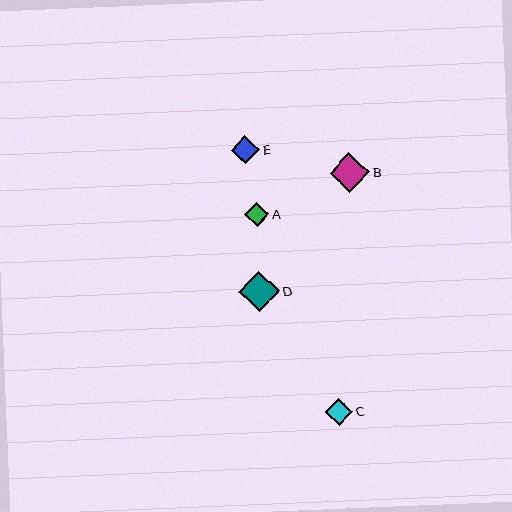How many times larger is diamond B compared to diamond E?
Diamond B is approximately 1.4 times the size of diamond E.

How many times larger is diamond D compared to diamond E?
Diamond D is approximately 1.4 times the size of diamond E.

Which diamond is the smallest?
Diamond A is the smallest with a size of approximately 24 pixels.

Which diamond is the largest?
Diamond D is the largest with a size of approximately 40 pixels.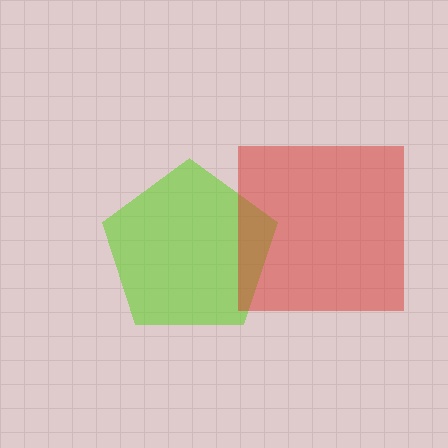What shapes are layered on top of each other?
The layered shapes are: a lime pentagon, a red square.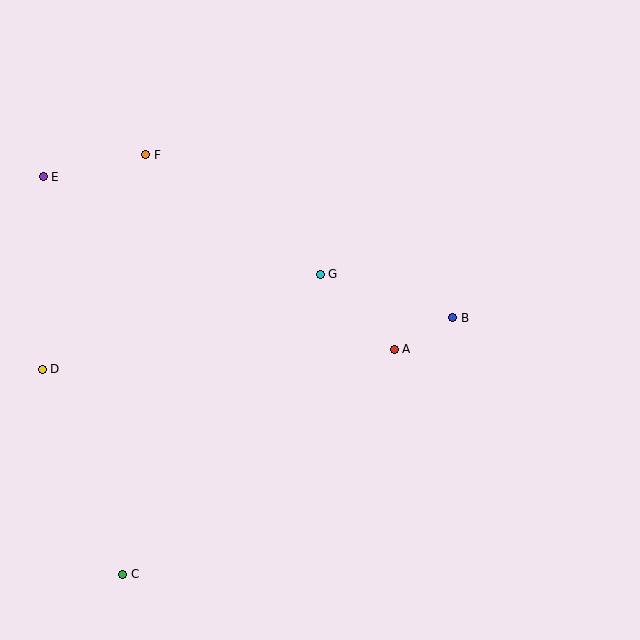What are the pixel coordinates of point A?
Point A is at (394, 349).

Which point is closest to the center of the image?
Point G at (320, 274) is closest to the center.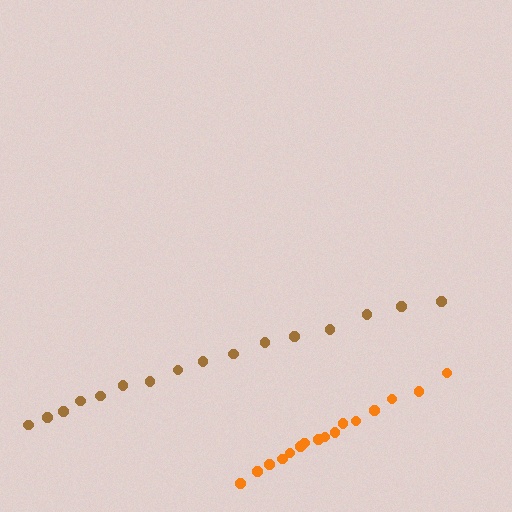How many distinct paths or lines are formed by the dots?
There are 2 distinct paths.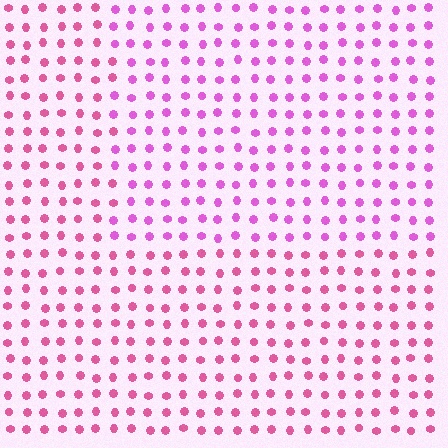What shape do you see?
I see a rectangle.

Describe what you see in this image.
The image is filled with small pink elements in a uniform arrangement. A rectangle-shaped region is visible where the elements are tinted to a slightly different hue, forming a subtle color boundary.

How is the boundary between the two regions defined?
The boundary is defined purely by a slight shift in hue (about 27 degrees). Spacing, size, and orientation are identical on both sides.